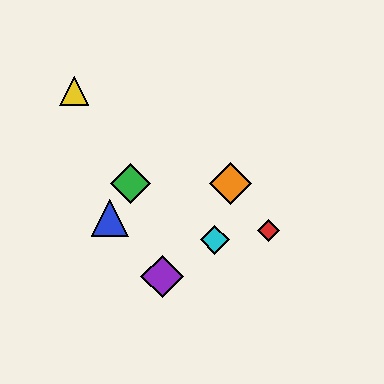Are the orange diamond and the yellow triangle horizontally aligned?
No, the orange diamond is at y≈184 and the yellow triangle is at y≈91.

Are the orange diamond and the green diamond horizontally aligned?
Yes, both are at y≈184.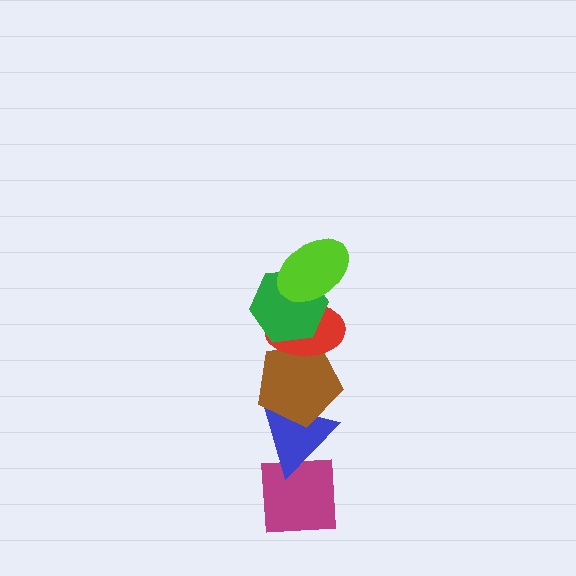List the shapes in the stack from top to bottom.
From top to bottom: the lime ellipse, the green hexagon, the red ellipse, the brown pentagon, the blue triangle, the magenta square.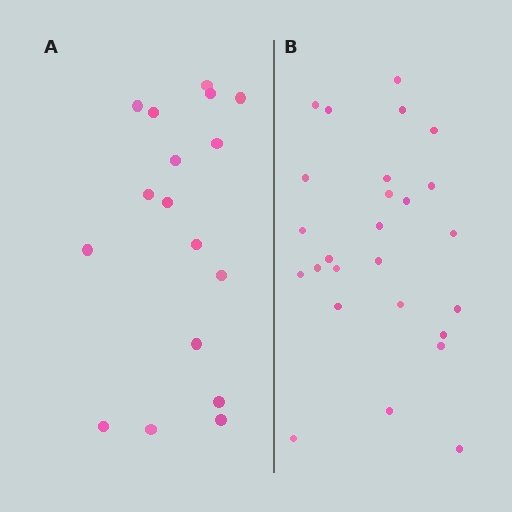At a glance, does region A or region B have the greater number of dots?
Region B (the right region) has more dots.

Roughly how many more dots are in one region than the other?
Region B has roughly 8 or so more dots than region A.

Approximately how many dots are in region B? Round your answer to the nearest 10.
About 30 dots. (The exact count is 26, which rounds to 30.)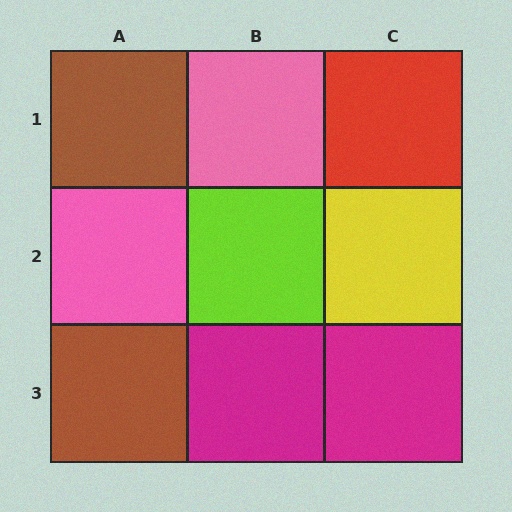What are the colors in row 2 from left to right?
Pink, lime, yellow.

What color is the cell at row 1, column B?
Pink.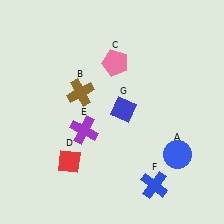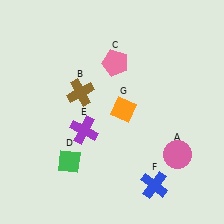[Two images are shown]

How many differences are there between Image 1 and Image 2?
There are 3 differences between the two images.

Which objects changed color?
A changed from blue to pink. D changed from red to green. G changed from blue to orange.